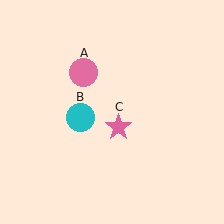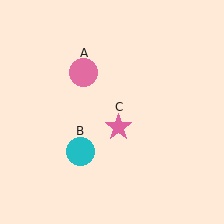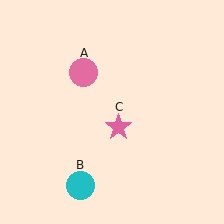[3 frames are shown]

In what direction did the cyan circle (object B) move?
The cyan circle (object B) moved down.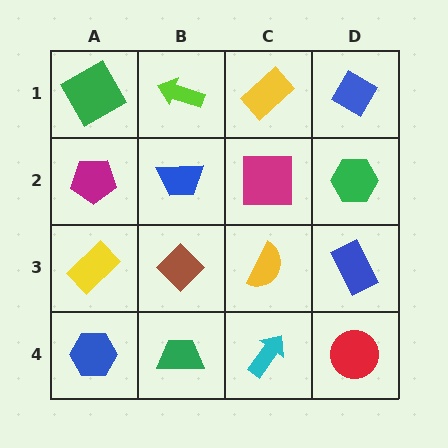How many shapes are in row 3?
4 shapes.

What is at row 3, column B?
A brown diamond.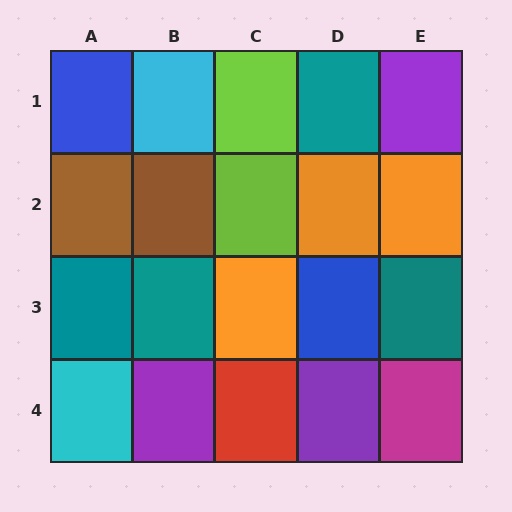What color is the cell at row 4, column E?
Magenta.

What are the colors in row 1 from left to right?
Blue, cyan, lime, teal, purple.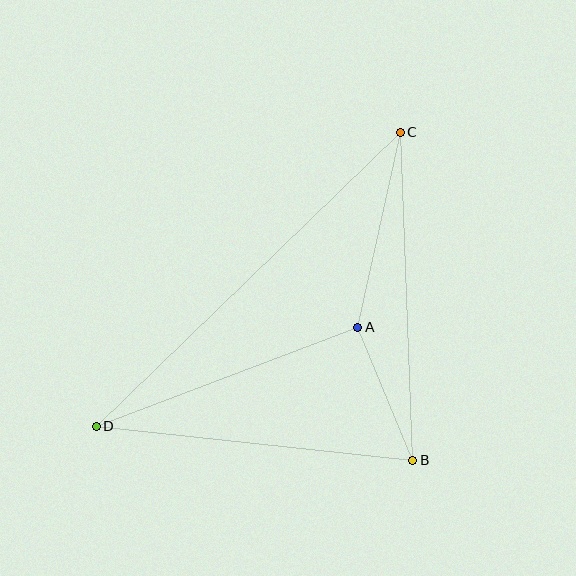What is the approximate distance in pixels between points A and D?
The distance between A and D is approximately 280 pixels.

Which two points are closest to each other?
Points A and B are closest to each other.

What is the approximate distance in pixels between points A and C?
The distance between A and C is approximately 199 pixels.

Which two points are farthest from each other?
Points C and D are farthest from each other.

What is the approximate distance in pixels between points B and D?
The distance between B and D is approximately 318 pixels.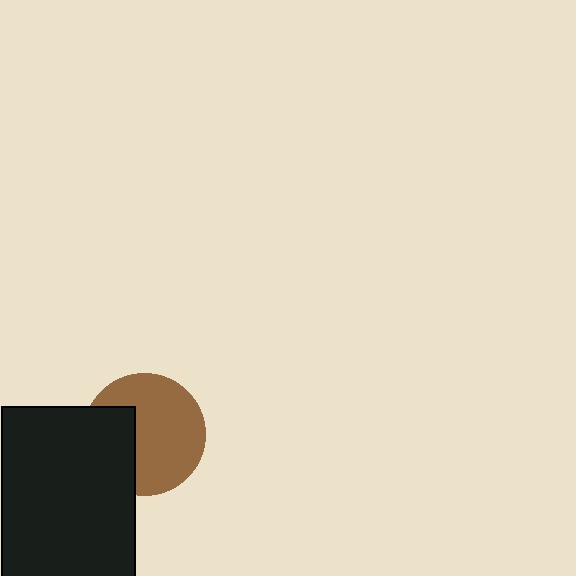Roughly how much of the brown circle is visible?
Most of it is visible (roughly 67%).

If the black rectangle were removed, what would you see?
You would see the complete brown circle.